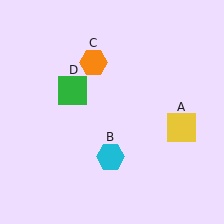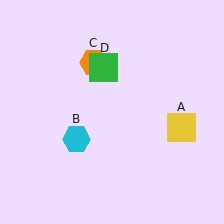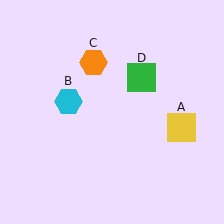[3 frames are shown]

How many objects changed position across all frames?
2 objects changed position: cyan hexagon (object B), green square (object D).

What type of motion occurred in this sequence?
The cyan hexagon (object B), green square (object D) rotated clockwise around the center of the scene.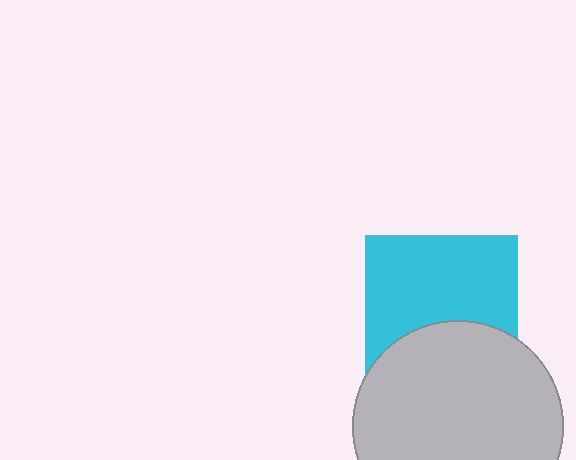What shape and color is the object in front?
The object in front is a light gray circle.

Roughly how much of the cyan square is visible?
About half of it is visible (roughly 63%).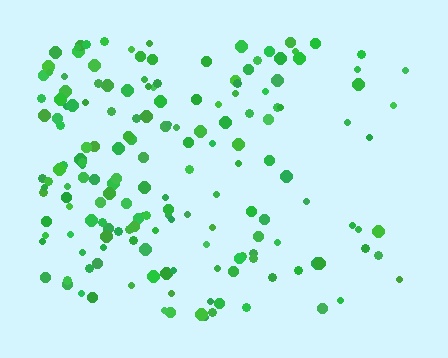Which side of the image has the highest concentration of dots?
The left.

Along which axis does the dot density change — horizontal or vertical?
Horizontal.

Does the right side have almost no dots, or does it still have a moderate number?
Still a moderate number, just noticeably fewer than the left.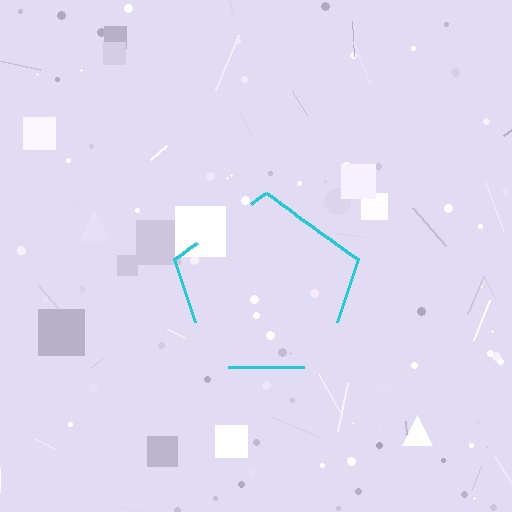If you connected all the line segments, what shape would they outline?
They would outline a pentagon.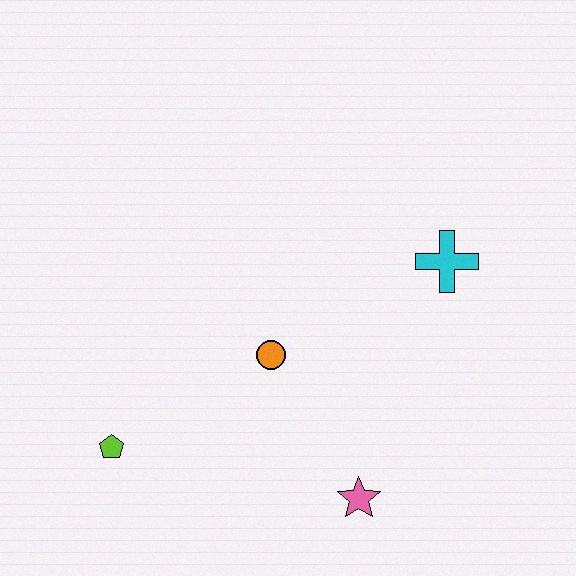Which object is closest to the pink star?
The orange circle is closest to the pink star.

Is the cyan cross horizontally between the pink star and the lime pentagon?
No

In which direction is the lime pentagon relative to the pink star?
The lime pentagon is to the left of the pink star.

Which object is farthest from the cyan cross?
The lime pentagon is farthest from the cyan cross.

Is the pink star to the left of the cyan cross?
Yes